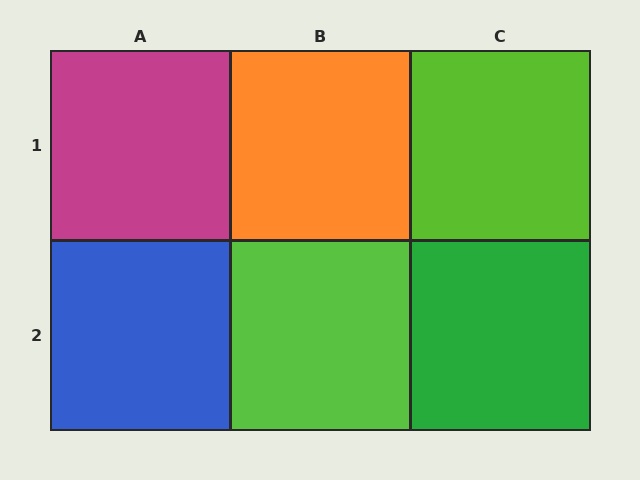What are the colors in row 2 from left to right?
Blue, lime, green.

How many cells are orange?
1 cell is orange.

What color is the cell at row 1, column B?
Orange.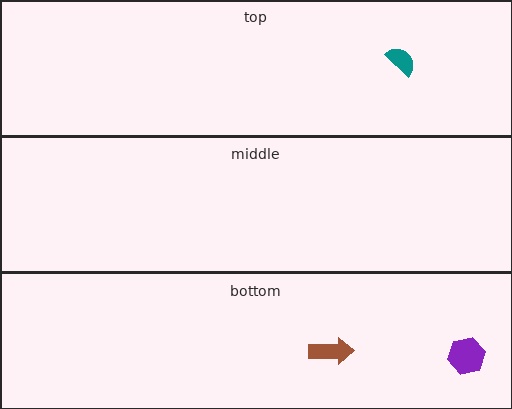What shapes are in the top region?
The teal semicircle.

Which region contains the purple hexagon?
The bottom region.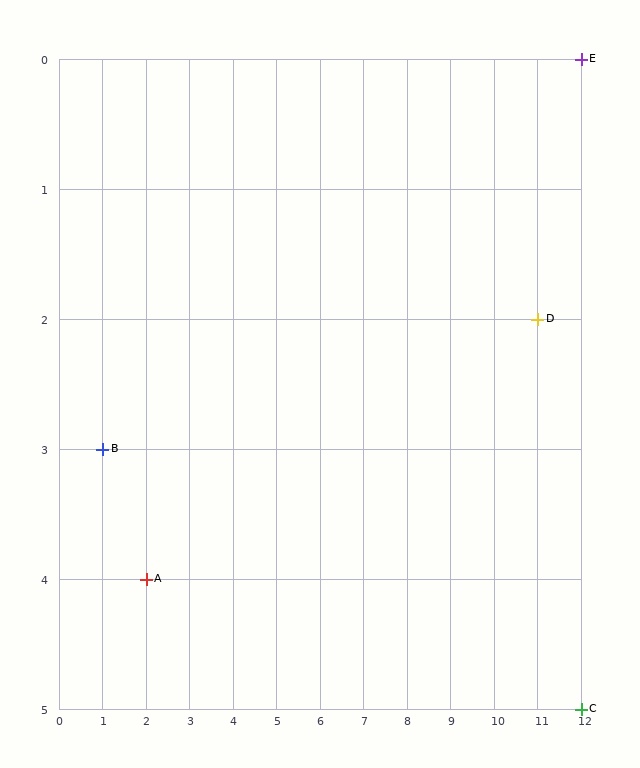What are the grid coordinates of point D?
Point D is at grid coordinates (11, 2).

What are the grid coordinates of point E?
Point E is at grid coordinates (12, 0).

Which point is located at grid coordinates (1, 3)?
Point B is at (1, 3).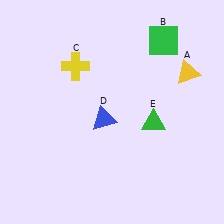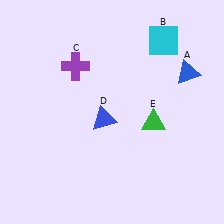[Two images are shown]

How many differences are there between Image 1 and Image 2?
There are 3 differences between the two images.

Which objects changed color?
A changed from yellow to blue. B changed from green to cyan. C changed from yellow to purple.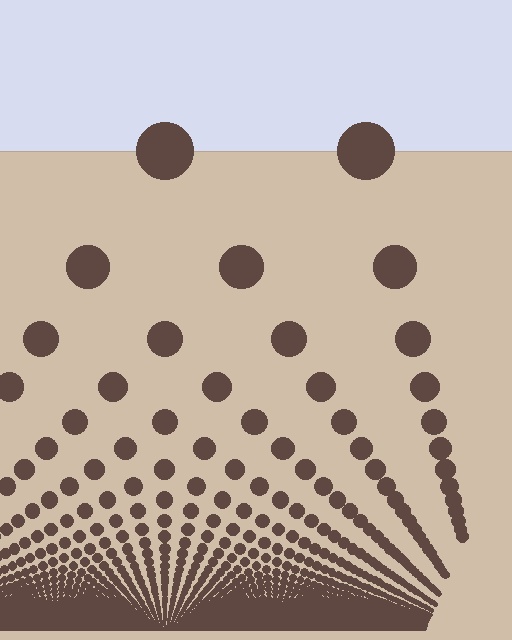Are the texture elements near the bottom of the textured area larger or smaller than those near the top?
Smaller. The gradient is inverted — elements near the bottom are smaller and denser.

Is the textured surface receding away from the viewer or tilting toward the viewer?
The surface appears to tilt toward the viewer. Texture elements get larger and sparser toward the top.